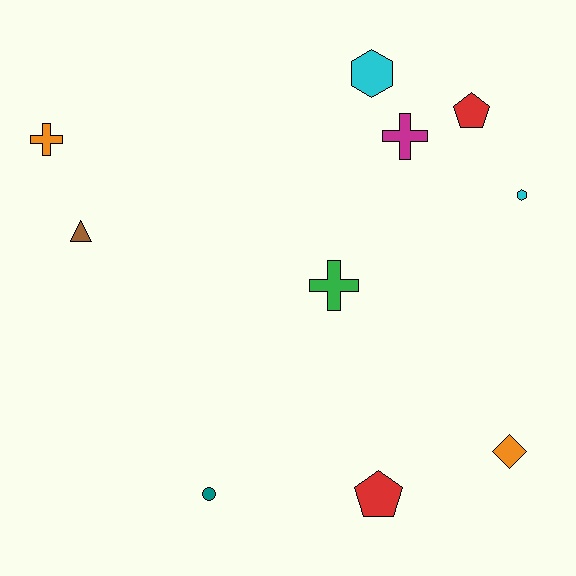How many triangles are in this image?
There is 1 triangle.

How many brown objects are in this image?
There is 1 brown object.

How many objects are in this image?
There are 10 objects.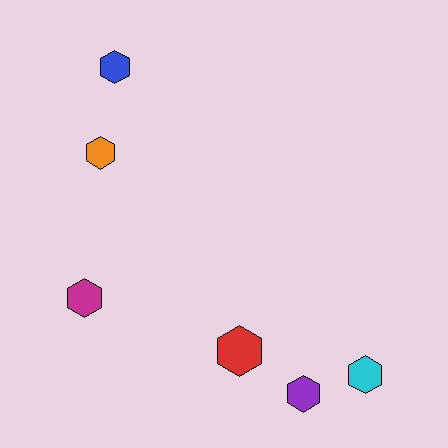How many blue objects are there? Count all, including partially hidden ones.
There is 1 blue object.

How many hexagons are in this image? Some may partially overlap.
There are 6 hexagons.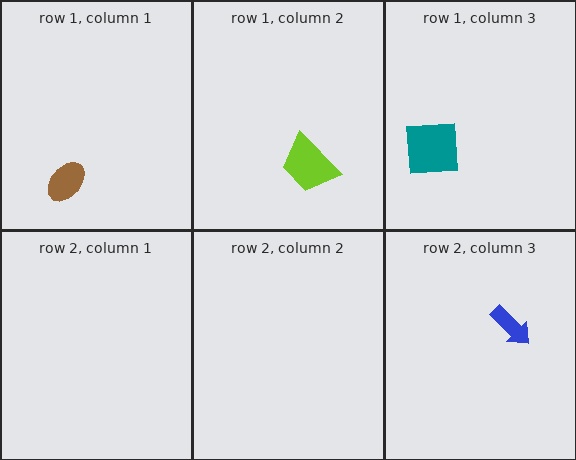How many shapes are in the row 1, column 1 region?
1.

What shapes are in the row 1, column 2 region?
The lime trapezoid.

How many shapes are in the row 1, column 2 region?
1.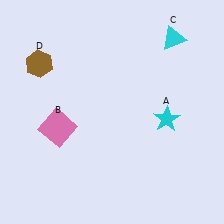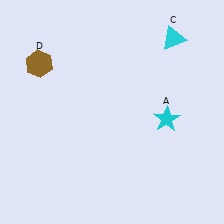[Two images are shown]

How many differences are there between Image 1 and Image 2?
There is 1 difference between the two images.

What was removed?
The pink square (B) was removed in Image 2.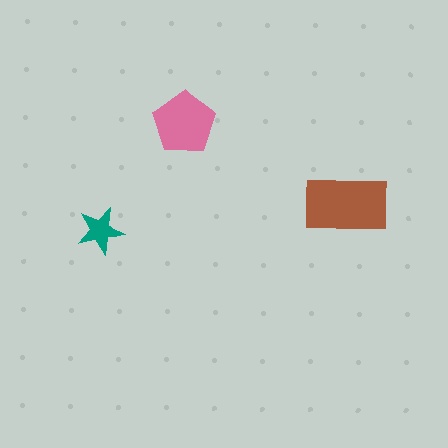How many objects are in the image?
There are 3 objects in the image.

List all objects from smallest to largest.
The teal star, the pink pentagon, the brown rectangle.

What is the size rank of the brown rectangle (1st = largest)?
1st.